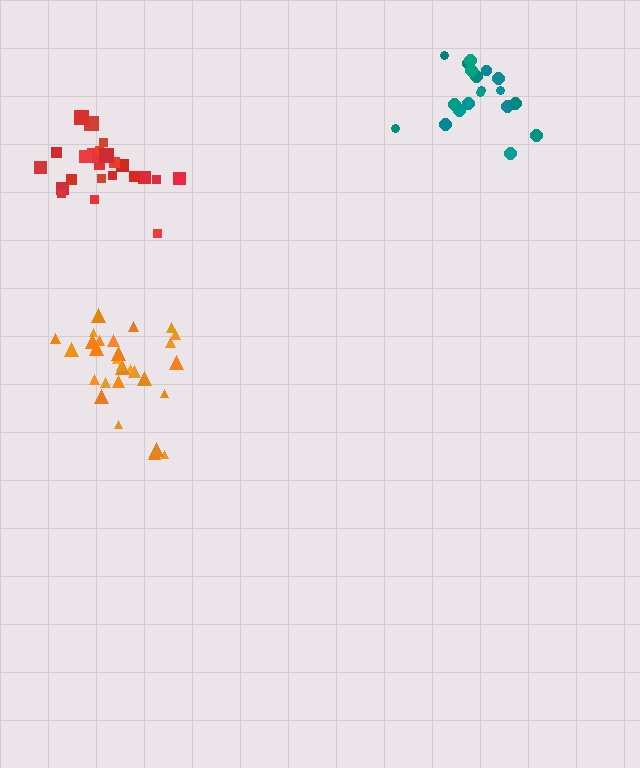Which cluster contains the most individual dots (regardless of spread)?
Orange (30).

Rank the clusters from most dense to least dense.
red, orange, teal.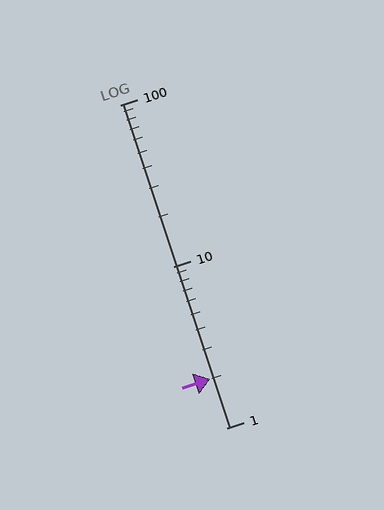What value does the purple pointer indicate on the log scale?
The pointer indicates approximately 2.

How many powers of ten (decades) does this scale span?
The scale spans 2 decades, from 1 to 100.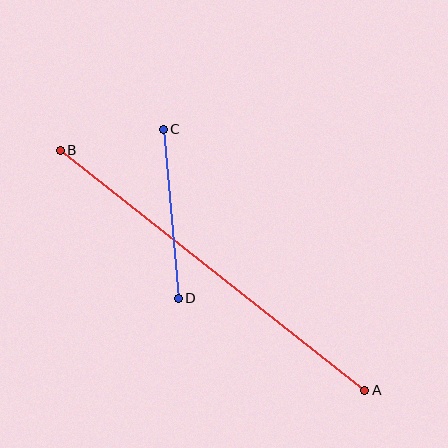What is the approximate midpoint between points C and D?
The midpoint is at approximately (171, 214) pixels.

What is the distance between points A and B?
The distance is approximately 388 pixels.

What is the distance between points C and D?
The distance is approximately 170 pixels.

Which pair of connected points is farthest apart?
Points A and B are farthest apart.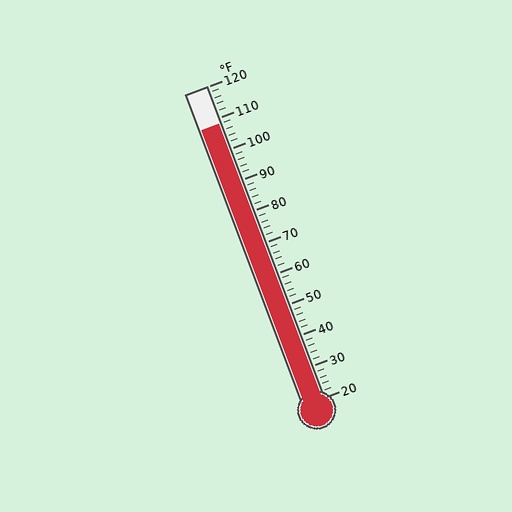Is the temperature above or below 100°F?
The temperature is above 100°F.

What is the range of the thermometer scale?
The thermometer scale ranges from 20°F to 120°F.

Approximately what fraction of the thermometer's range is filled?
The thermometer is filled to approximately 90% of its range.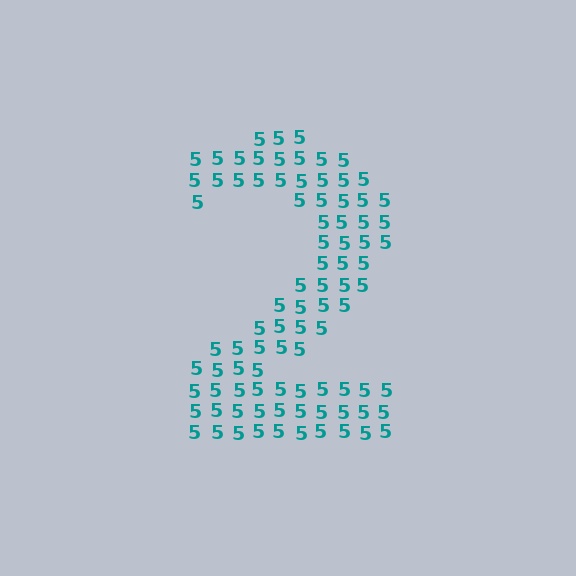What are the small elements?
The small elements are digit 5's.